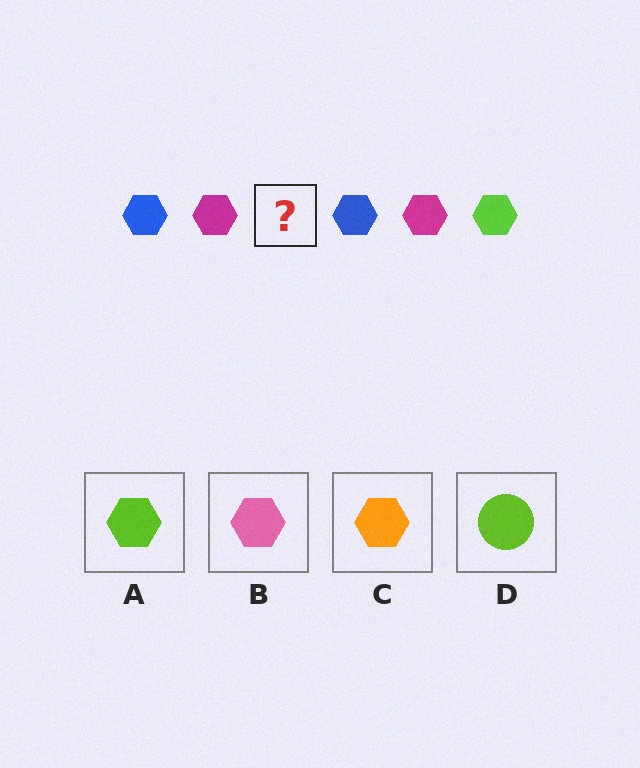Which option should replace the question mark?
Option A.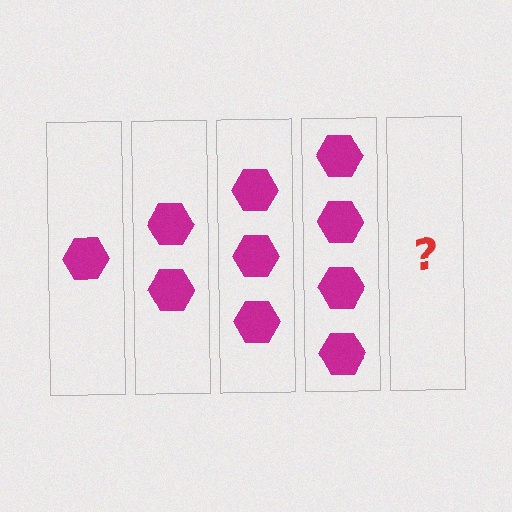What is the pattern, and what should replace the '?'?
The pattern is that each step adds one more hexagon. The '?' should be 5 hexagons.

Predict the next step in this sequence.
The next step is 5 hexagons.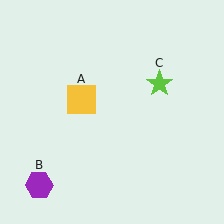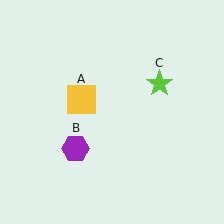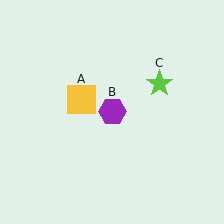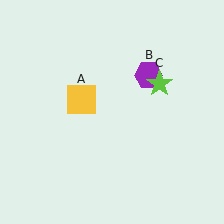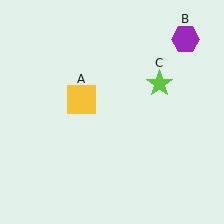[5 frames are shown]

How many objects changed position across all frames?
1 object changed position: purple hexagon (object B).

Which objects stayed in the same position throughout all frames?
Yellow square (object A) and lime star (object C) remained stationary.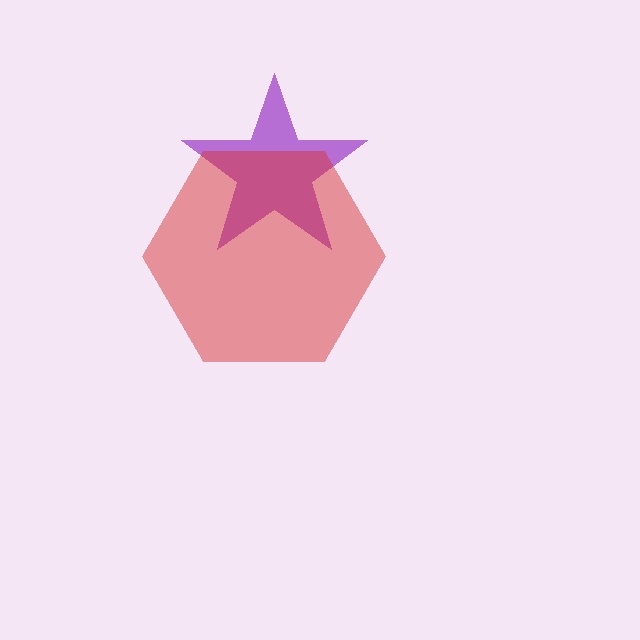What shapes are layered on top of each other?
The layered shapes are: a purple star, a red hexagon.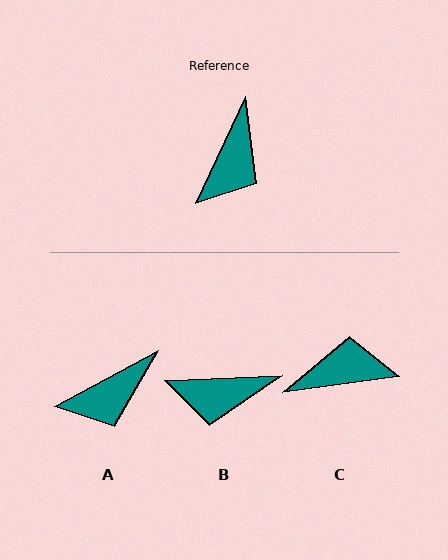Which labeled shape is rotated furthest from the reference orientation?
C, about 123 degrees away.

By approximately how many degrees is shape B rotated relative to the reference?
Approximately 63 degrees clockwise.